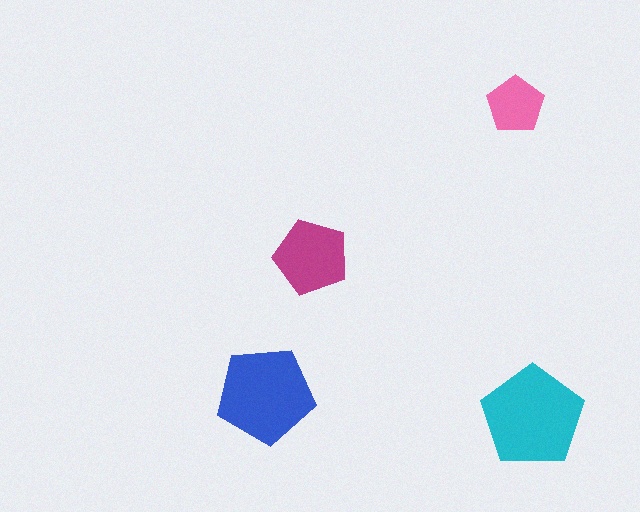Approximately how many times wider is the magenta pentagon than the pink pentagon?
About 1.5 times wider.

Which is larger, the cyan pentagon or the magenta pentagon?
The cyan one.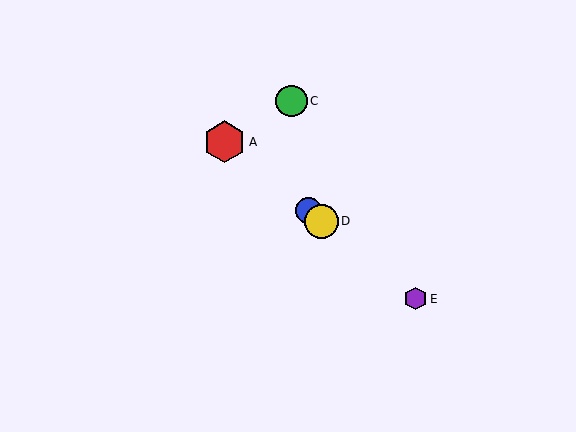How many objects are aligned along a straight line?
4 objects (A, B, D, E) are aligned along a straight line.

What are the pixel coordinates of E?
Object E is at (416, 299).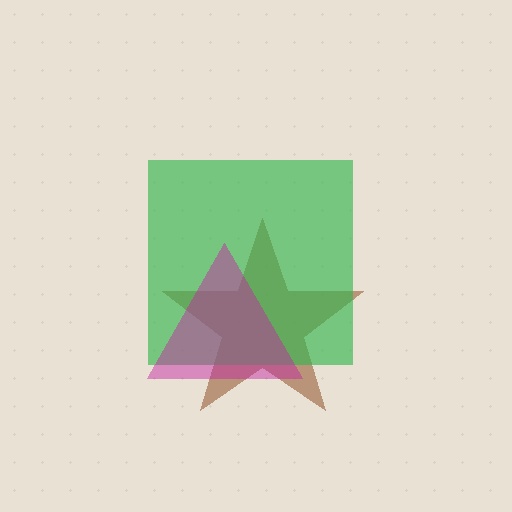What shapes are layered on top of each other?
The layered shapes are: a brown star, a green square, a magenta triangle.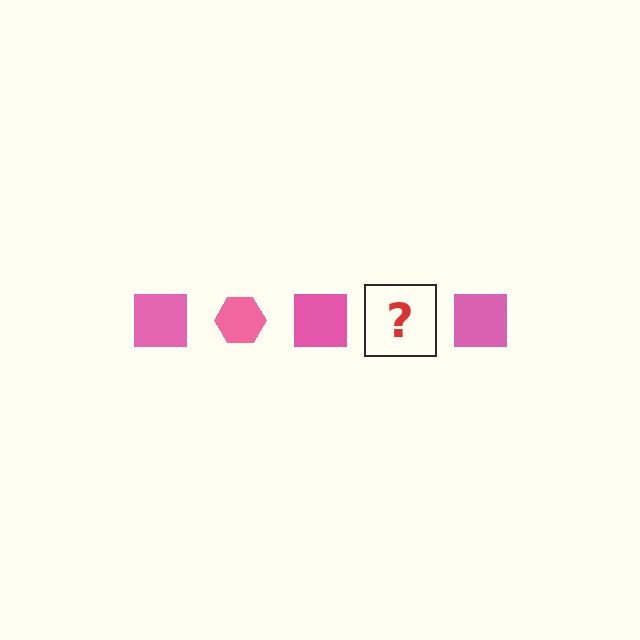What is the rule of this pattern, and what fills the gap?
The rule is that the pattern cycles through square, hexagon shapes in pink. The gap should be filled with a pink hexagon.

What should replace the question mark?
The question mark should be replaced with a pink hexagon.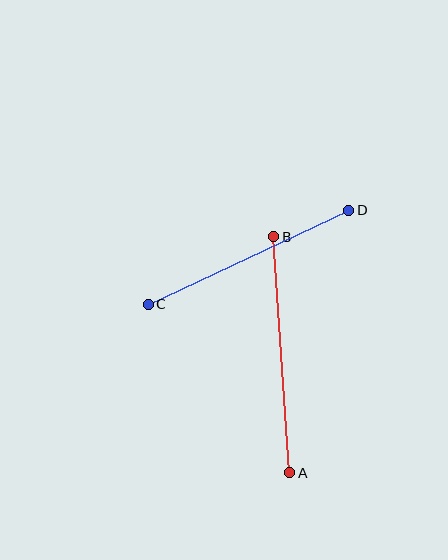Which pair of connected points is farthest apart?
Points A and B are farthest apart.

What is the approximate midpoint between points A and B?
The midpoint is at approximately (282, 355) pixels.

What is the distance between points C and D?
The distance is approximately 222 pixels.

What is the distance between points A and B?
The distance is approximately 236 pixels.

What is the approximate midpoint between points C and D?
The midpoint is at approximately (248, 257) pixels.